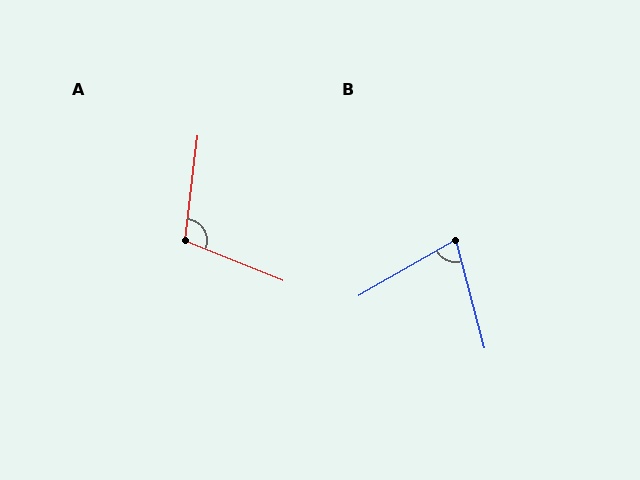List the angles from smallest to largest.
B (75°), A (105°).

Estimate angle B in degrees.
Approximately 75 degrees.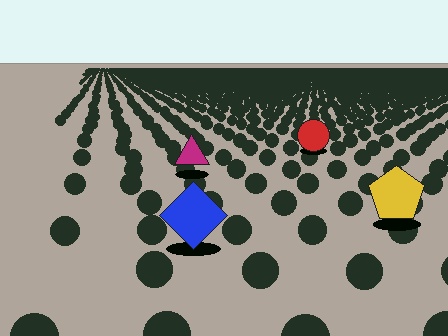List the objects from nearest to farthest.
From nearest to farthest: the blue diamond, the yellow pentagon, the magenta triangle, the red circle.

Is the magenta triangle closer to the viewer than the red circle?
Yes. The magenta triangle is closer — you can tell from the texture gradient: the ground texture is coarser near it.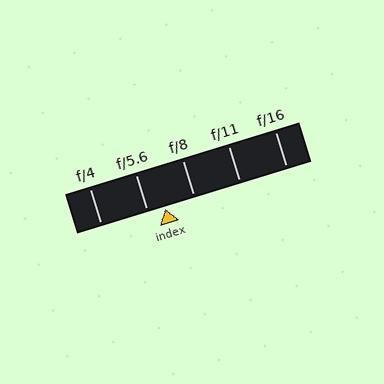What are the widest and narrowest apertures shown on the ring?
The widest aperture shown is f/4 and the narrowest is f/16.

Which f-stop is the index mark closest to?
The index mark is closest to f/5.6.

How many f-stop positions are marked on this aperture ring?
There are 5 f-stop positions marked.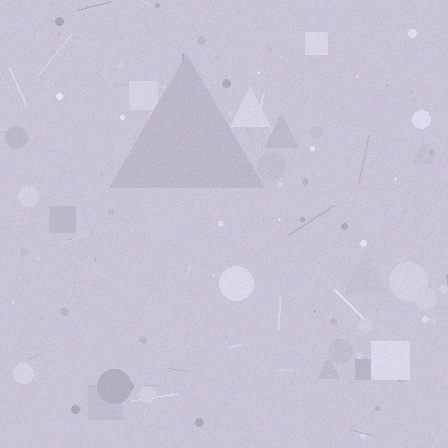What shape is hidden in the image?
A triangle is hidden in the image.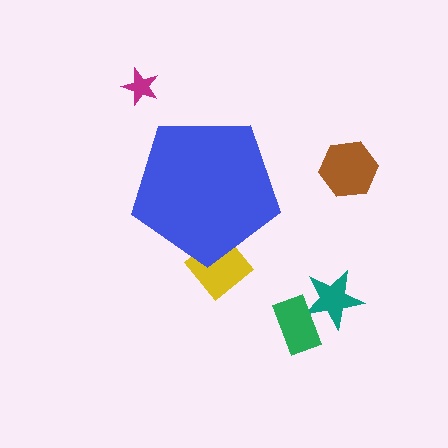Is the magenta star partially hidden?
No, the magenta star is fully visible.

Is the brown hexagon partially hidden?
No, the brown hexagon is fully visible.